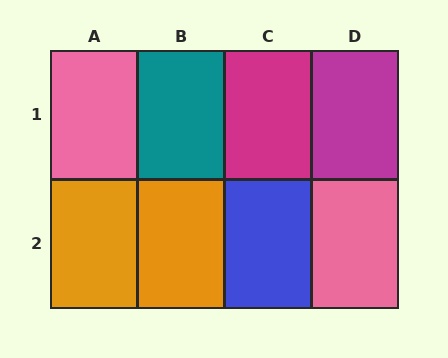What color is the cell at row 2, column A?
Orange.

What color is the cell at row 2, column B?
Orange.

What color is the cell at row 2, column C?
Blue.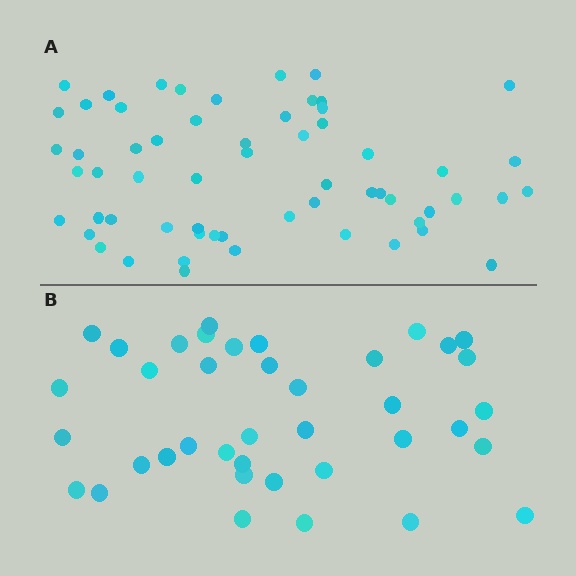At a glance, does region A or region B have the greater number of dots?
Region A (the top region) has more dots.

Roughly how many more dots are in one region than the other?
Region A has approximately 20 more dots than region B.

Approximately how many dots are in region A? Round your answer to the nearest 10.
About 60 dots.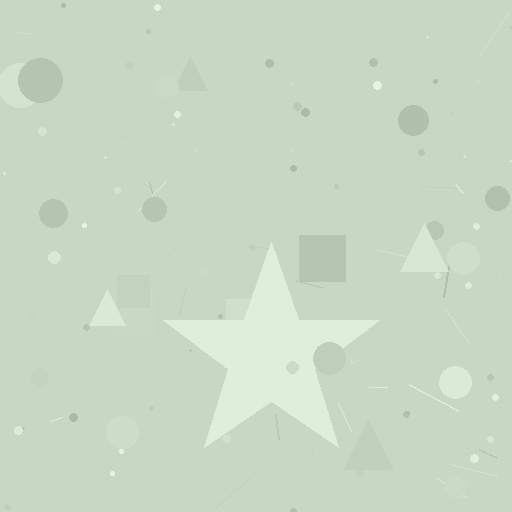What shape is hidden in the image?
A star is hidden in the image.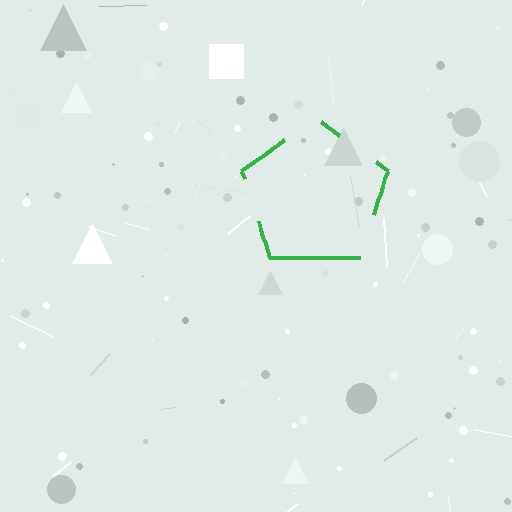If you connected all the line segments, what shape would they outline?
They would outline a pentagon.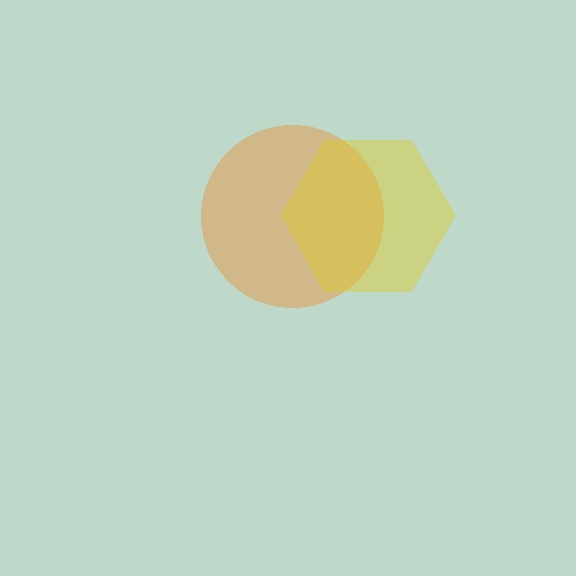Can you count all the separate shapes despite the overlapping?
Yes, there are 2 separate shapes.